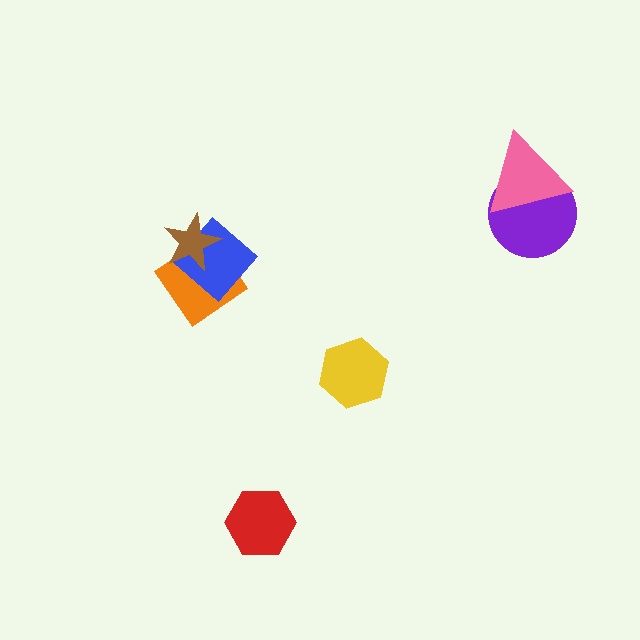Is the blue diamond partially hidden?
Yes, it is partially covered by another shape.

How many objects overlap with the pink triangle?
1 object overlaps with the pink triangle.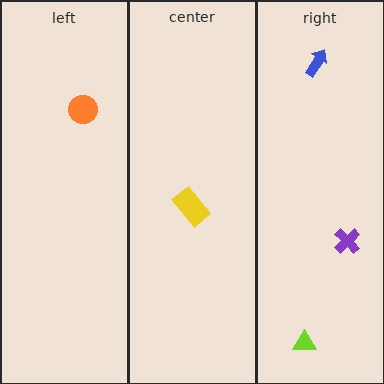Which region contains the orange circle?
The left region.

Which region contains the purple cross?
The right region.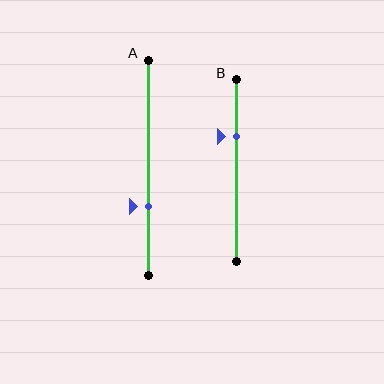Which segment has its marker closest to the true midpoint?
Segment A has its marker closest to the true midpoint.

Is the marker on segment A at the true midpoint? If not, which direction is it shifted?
No, the marker on segment A is shifted downward by about 18% of the segment length.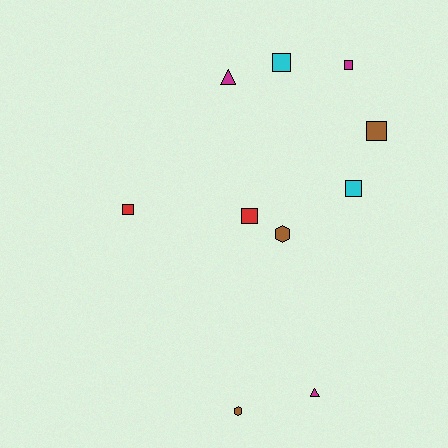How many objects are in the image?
There are 10 objects.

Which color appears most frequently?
Magenta, with 3 objects.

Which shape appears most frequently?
Square, with 6 objects.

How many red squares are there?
There are 2 red squares.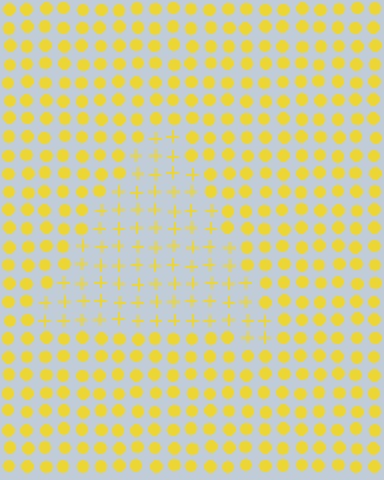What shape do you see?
I see a triangle.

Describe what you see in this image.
The image is filled with small yellow elements arranged in a uniform grid. A triangle-shaped region contains plus signs, while the surrounding area contains circles. The boundary is defined purely by the change in element shape.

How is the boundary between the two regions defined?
The boundary is defined by a change in element shape: plus signs inside vs. circles outside. All elements share the same color and spacing.